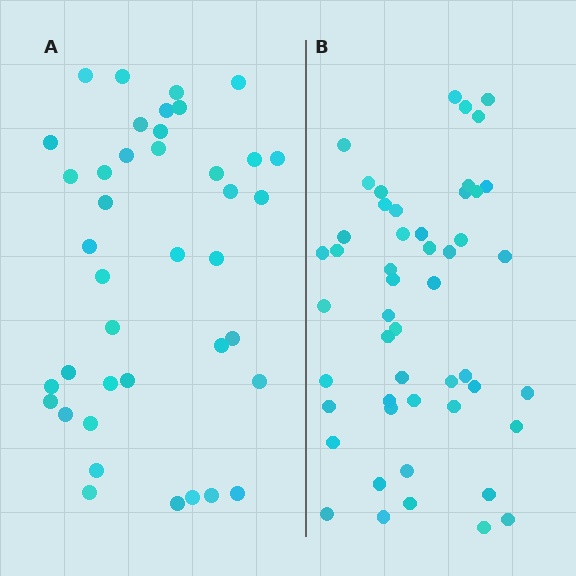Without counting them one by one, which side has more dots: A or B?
Region B (the right region) has more dots.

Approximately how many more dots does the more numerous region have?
Region B has roughly 10 or so more dots than region A.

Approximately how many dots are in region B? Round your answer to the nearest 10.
About 50 dots.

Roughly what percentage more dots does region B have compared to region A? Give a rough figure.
About 25% more.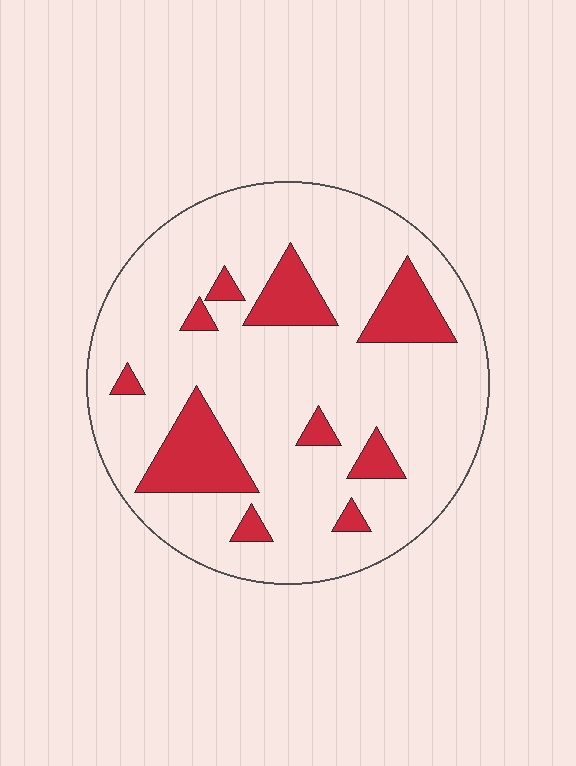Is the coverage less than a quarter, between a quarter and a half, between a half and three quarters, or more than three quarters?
Less than a quarter.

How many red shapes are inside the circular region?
10.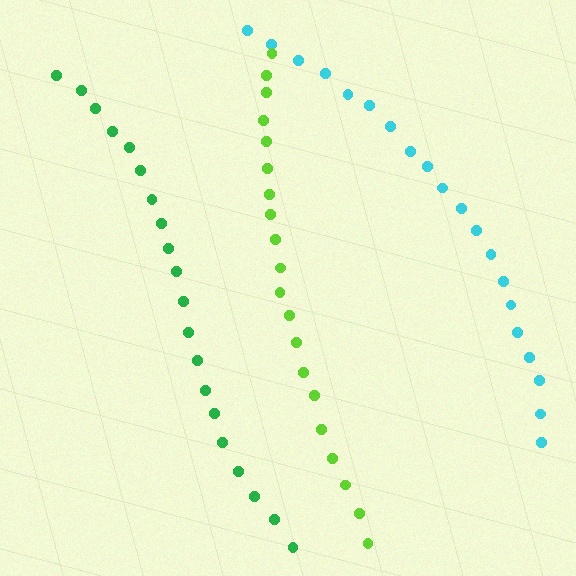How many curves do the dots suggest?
There are 3 distinct paths.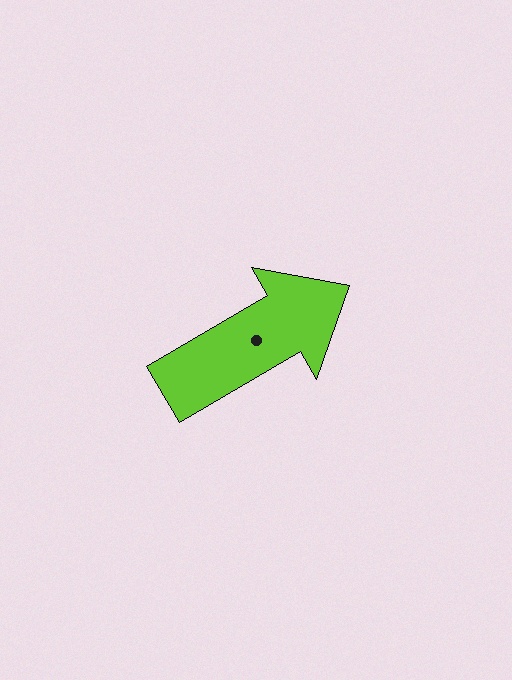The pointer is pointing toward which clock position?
Roughly 2 o'clock.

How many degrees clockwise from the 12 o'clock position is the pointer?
Approximately 60 degrees.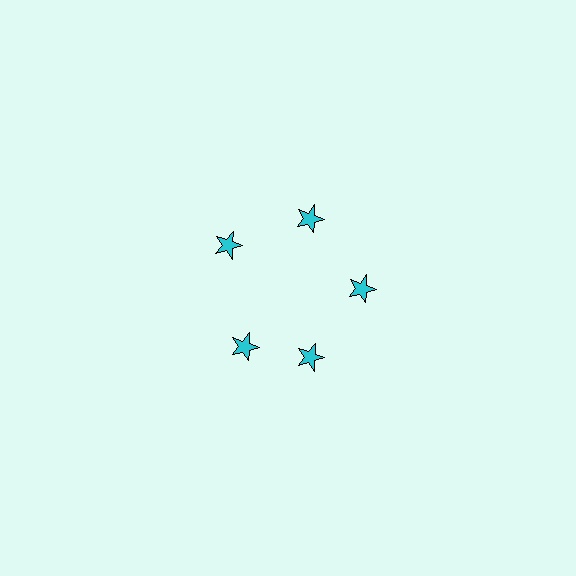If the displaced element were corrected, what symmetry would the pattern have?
It would have 5-fold rotational symmetry — the pattern would map onto itself every 72 degrees.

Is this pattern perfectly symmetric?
No. The 5 cyan stars are arranged in a ring, but one element near the 8 o'clock position is rotated out of alignment along the ring, breaking the 5-fold rotational symmetry.